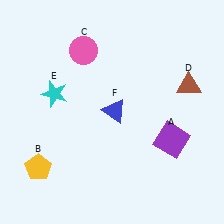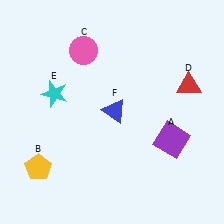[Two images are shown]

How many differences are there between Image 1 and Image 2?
There is 1 difference between the two images.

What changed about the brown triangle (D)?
In Image 1, D is brown. In Image 2, it changed to red.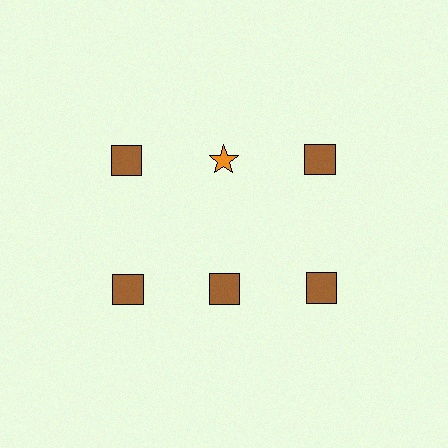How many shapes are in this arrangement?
There are 6 shapes arranged in a grid pattern.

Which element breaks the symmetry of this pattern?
The orange star in the top row, second from left column breaks the symmetry. All other shapes are brown squares.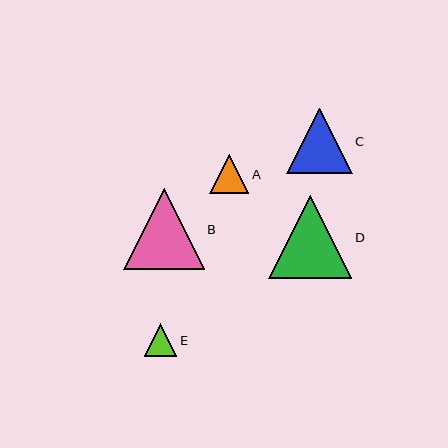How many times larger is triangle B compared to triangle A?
Triangle B is approximately 2.1 times the size of triangle A.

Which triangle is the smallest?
Triangle E is the smallest with a size of approximately 33 pixels.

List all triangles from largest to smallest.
From largest to smallest: D, B, C, A, E.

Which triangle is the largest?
Triangle D is the largest with a size of approximately 83 pixels.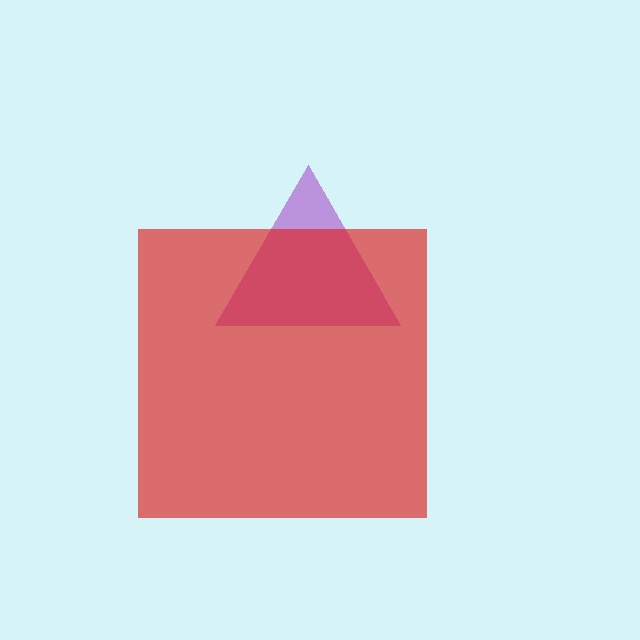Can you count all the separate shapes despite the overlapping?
Yes, there are 2 separate shapes.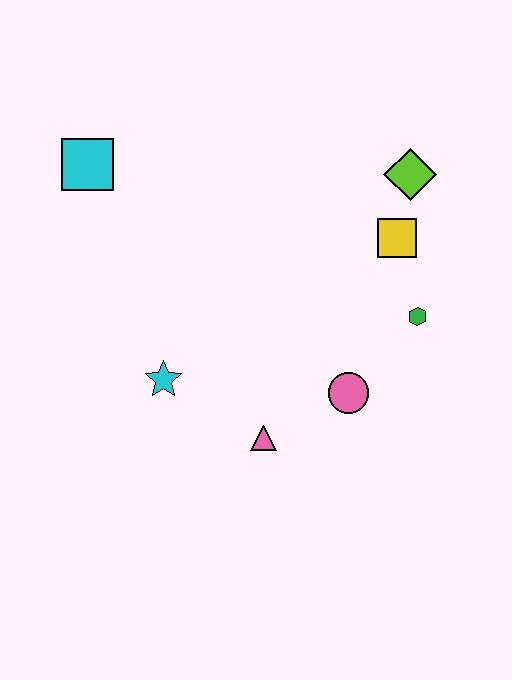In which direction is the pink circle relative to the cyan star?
The pink circle is to the right of the cyan star.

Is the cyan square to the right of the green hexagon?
No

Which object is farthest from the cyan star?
The lime diamond is farthest from the cyan star.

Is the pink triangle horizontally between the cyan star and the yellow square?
Yes